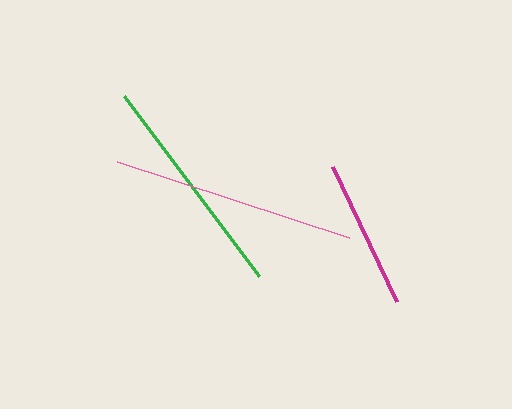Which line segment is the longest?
The pink line is the longest at approximately 244 pixels.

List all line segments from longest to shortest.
From longest to shortest: pink, green, magenta.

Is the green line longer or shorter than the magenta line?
The green line is longer than the magenta line.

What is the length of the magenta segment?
The magenta segment is approximately 149 pixels long.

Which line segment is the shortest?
The magenta line is the shortest at approximately 149 pixels.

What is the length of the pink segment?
The pink segment is approximately 244 pixels long.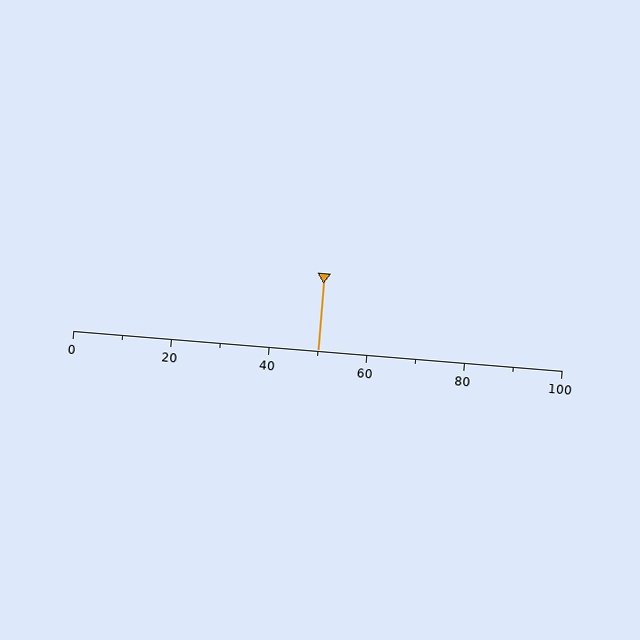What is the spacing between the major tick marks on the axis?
The major ticks are spaced 20 apart.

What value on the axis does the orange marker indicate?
The marker indicates approximately 50.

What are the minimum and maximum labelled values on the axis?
The axis runs from 0 to 100.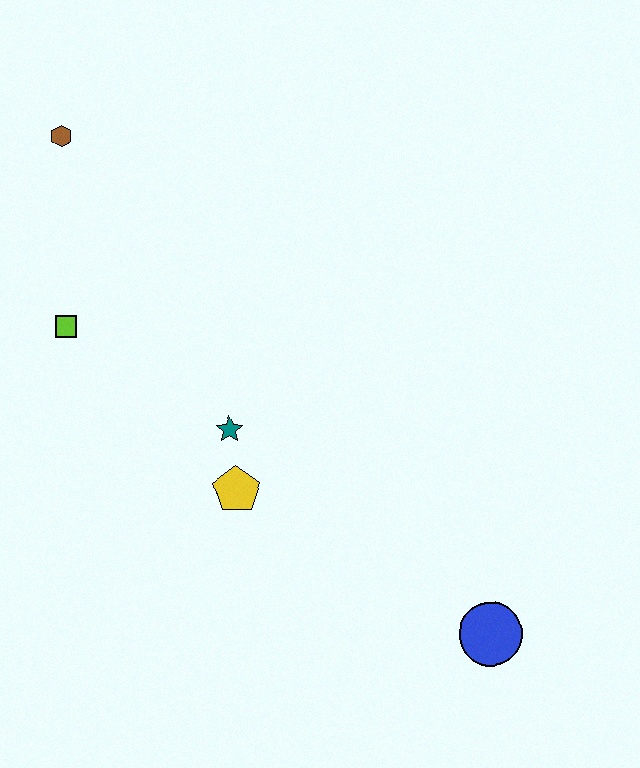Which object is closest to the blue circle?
The yellow pentagon is closest to the blue circle.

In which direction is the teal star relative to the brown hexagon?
The teal star is below the brown hexagon.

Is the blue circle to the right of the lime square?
Yes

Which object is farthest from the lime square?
The blue circle is farthest from the lime square.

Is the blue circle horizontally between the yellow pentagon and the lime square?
No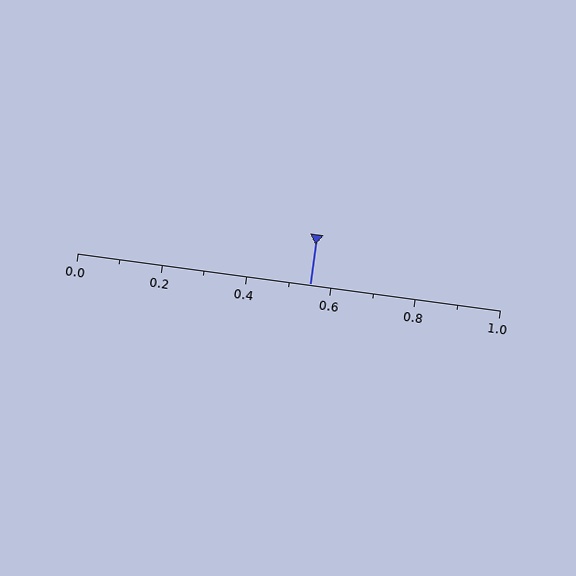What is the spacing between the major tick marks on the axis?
The major ticks are spaced 0.2 apart.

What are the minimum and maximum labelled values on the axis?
The axis runs from 0.0 to 1.0.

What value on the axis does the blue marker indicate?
The marker indicates approximately 0.55.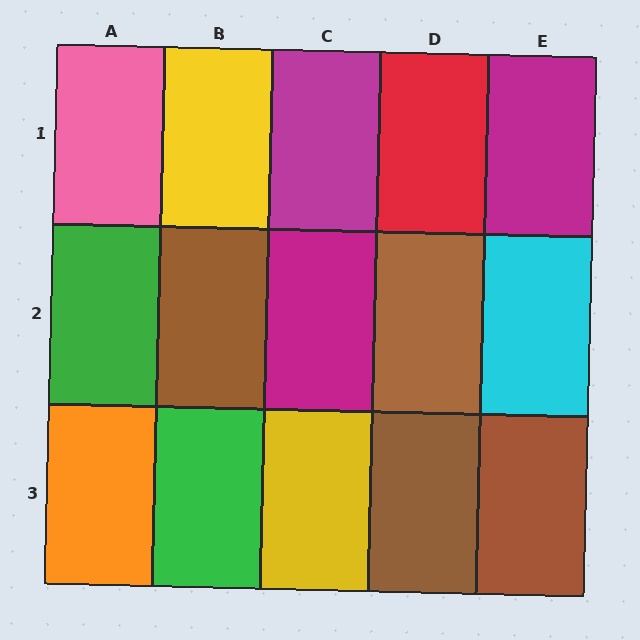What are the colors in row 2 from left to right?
Green, brown, magenta, brown, cyan.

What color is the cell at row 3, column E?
Brown.